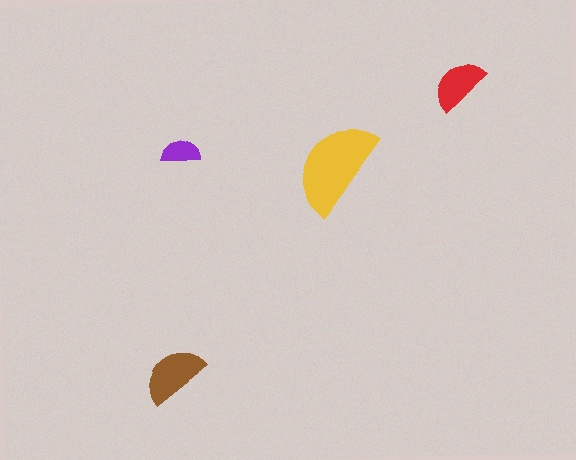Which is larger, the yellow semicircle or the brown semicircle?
The yellow one.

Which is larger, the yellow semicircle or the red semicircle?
The yellow one.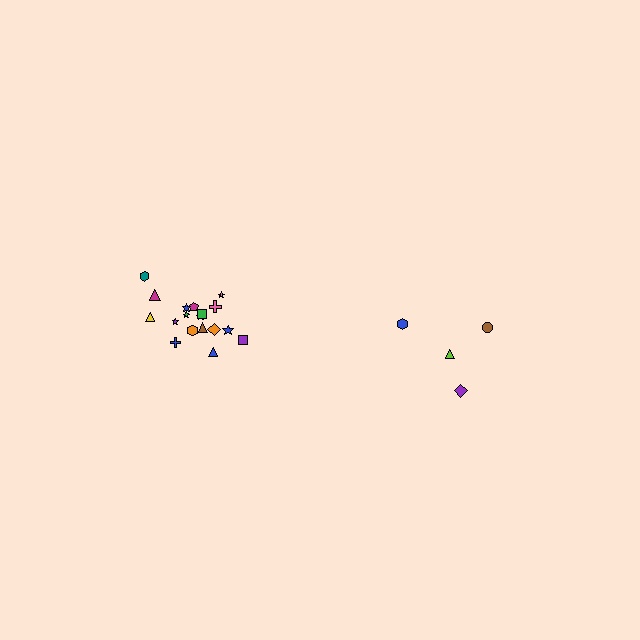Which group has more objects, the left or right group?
The left group.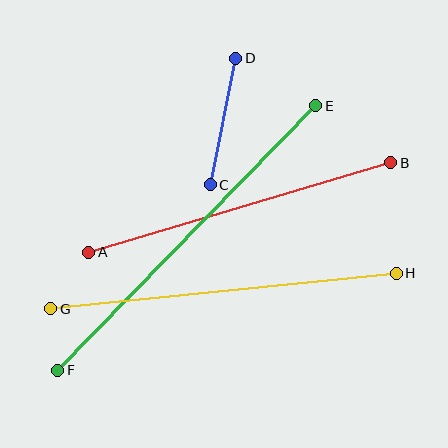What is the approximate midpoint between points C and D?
The midpoint is at approximately (223, 121) pixels.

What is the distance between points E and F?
The distance is approximately 369 pixels.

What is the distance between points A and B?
The distance is approximately 315 pixels.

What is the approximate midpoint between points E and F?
The midpoint is at approximately (187, 238) pixels.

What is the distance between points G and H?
The distance is approximately 347 pixels.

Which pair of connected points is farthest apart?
Points E and F are farthest apart.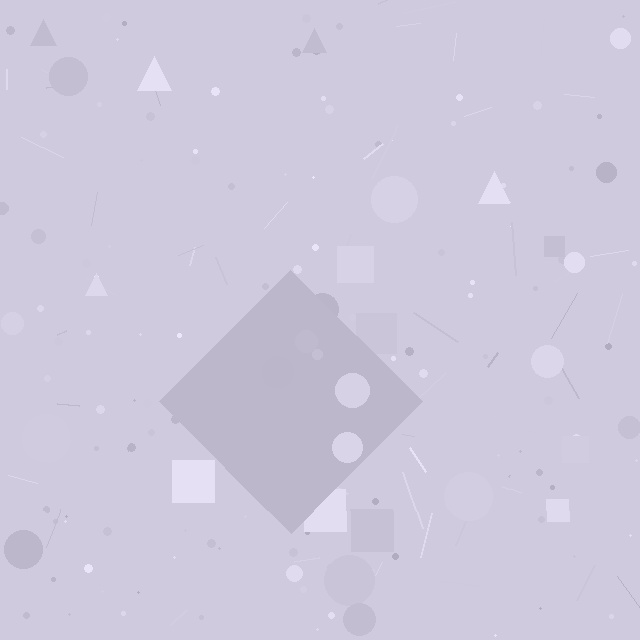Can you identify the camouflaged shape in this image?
The camouflaged shape is a diamond.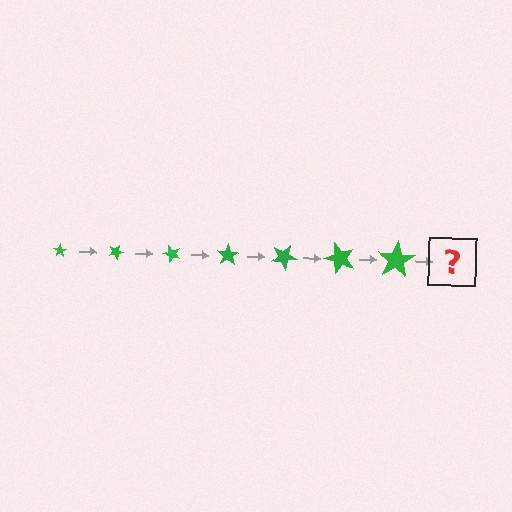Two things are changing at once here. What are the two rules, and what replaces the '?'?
The two rules are that the star grows larger each step and it rotates 25 degrees each step. The '?' should be a star, larger than the previous one and rotated 175 degrees from the start.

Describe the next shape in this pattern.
It should be a star, larger than the previous one and rotated 175 degrees from the start.